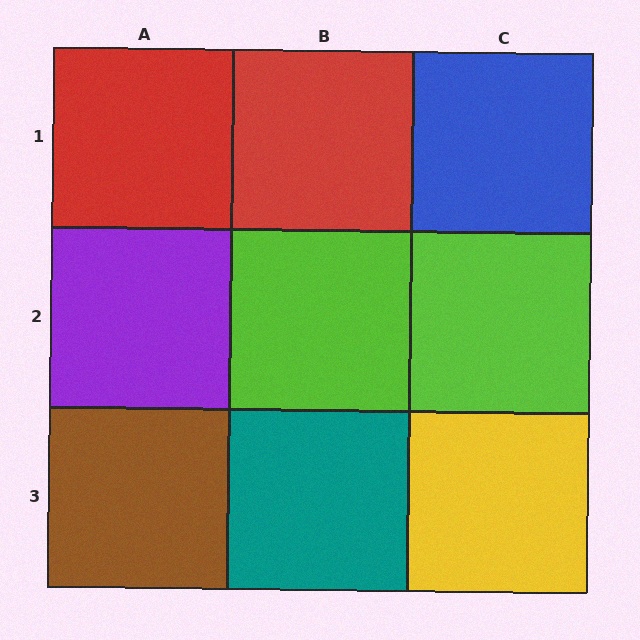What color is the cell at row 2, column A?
Purple.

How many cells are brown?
1 cell is brown.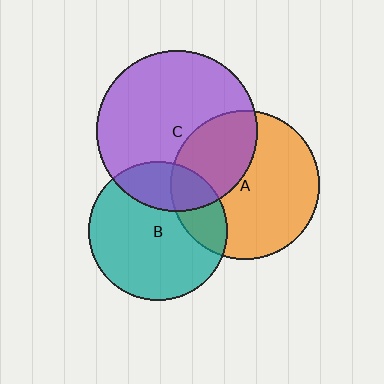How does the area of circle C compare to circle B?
Approximately 1.3 times.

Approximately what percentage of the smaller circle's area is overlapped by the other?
Approximately 35%.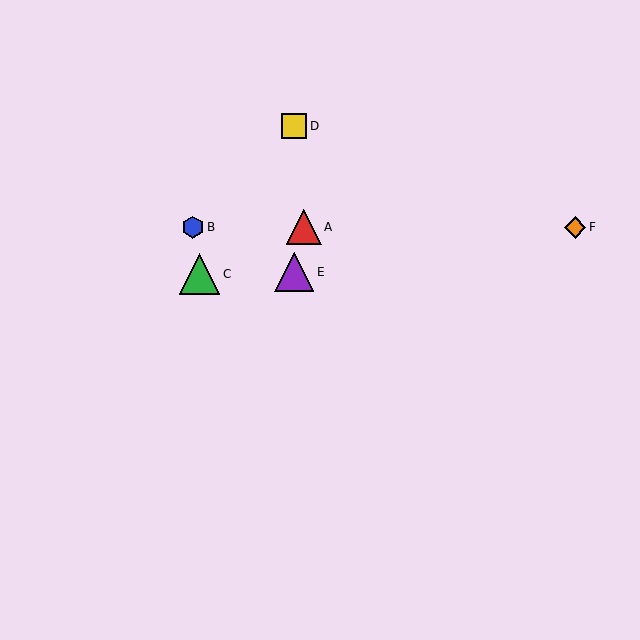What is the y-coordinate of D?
Object D is at y≈126.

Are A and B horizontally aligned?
Yes, both are at y≈227.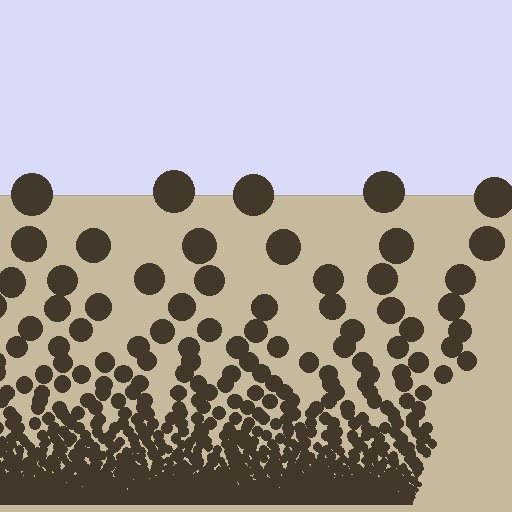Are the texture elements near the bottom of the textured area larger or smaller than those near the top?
Smaller. The gradient is inverted — elements near the bottom are smaller and denser.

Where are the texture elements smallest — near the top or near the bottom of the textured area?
Near the bottom.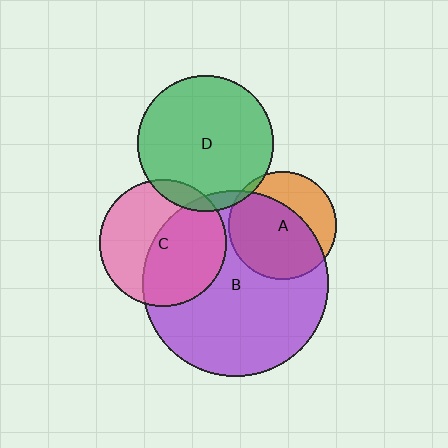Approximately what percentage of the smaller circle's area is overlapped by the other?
Approximately 5%.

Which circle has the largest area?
Circle B (purple).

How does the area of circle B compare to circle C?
Approximately 2.1 times.